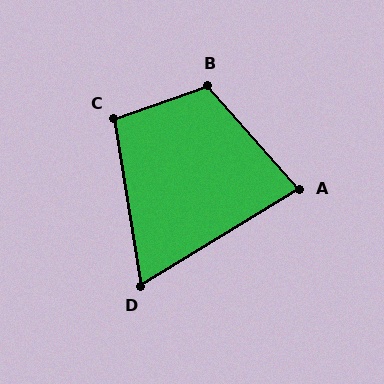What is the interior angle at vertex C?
Approximately 100 degrees (obtuse).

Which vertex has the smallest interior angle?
D, at approximately 68 degrees.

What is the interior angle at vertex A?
Approximately 80 degrees (acute).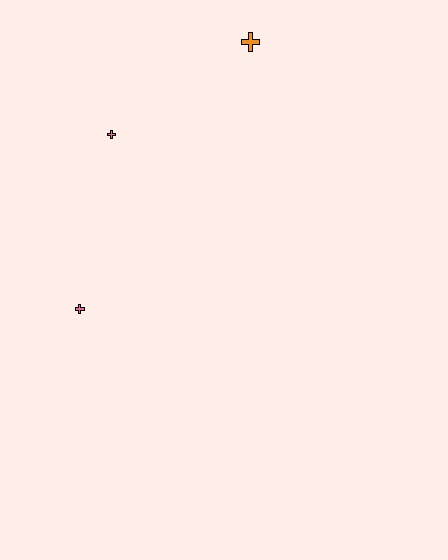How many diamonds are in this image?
There are no diamonds.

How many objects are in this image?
There are 3 objects.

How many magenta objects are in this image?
There are no magenta objects.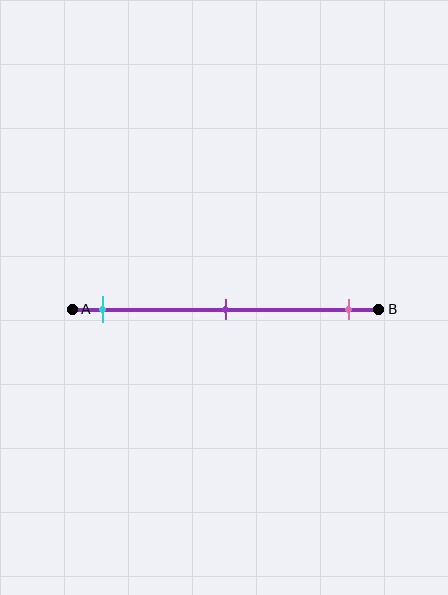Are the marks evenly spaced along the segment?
Yes, the marks are approximately evenly spaced.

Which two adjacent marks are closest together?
The cyan and purple marks are the closest adjacent pair.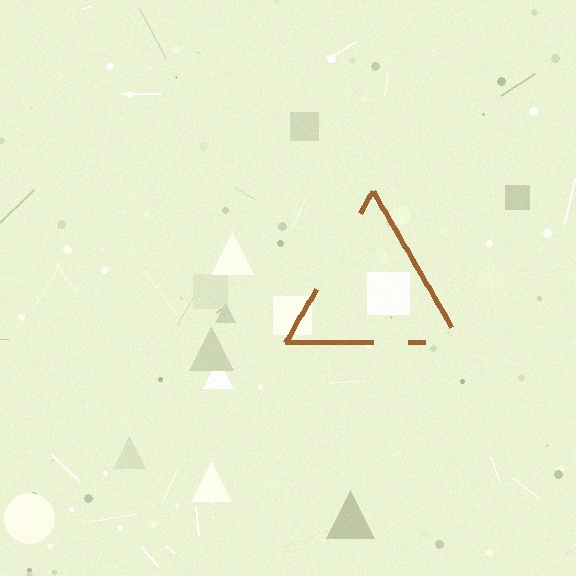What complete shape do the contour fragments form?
The contour fragments form a triangle.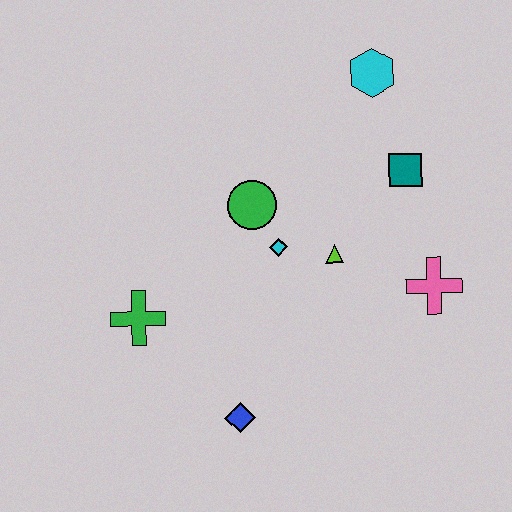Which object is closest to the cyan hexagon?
The teal square is closest to the cyan hexagon.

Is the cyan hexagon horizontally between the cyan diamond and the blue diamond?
No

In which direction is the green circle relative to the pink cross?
The green circle is to the left of the pink cross.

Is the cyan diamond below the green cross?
No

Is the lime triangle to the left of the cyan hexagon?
Yes